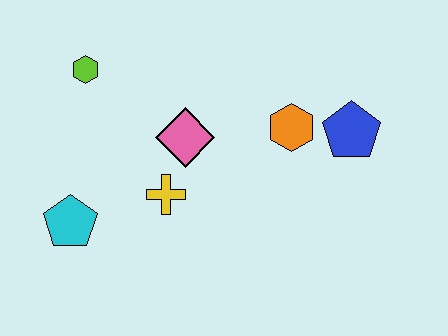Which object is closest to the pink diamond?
The yellow cross is closest to the pink diamond.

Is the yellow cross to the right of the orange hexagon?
No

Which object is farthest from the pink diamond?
The blue pentagon is farthest from the pink diamond.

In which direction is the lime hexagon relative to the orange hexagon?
The lime hexagon is to the left of the orange hexagon.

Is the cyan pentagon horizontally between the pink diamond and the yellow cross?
No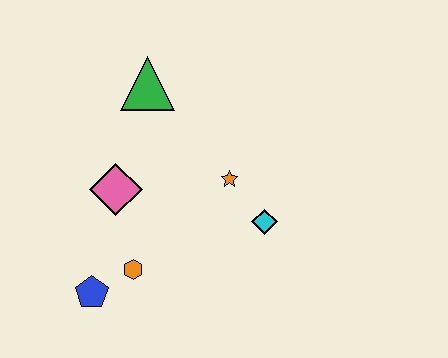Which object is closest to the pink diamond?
The orange hexagon is closest to the pink diamond.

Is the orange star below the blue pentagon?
No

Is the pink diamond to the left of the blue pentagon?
No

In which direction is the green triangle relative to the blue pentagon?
The green triangle is above the blue pentagon.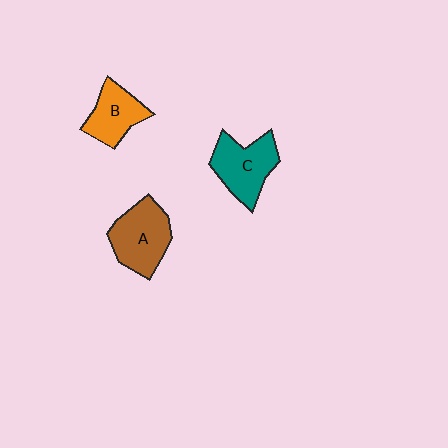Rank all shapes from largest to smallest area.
From largest to smallest: A (brown), C (teal), B (orange).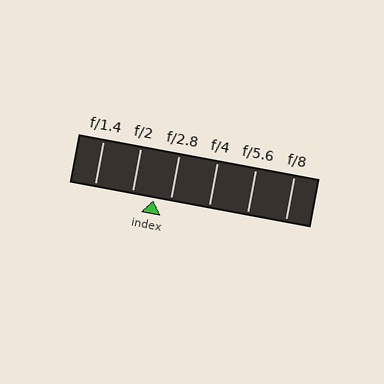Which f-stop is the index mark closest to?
The index mark is closest to f/2.8.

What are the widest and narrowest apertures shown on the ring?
The widest aperture shown is f/1.4 and the narrowest is f/8.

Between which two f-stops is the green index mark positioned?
The index mark is between f/2 and f/2.8.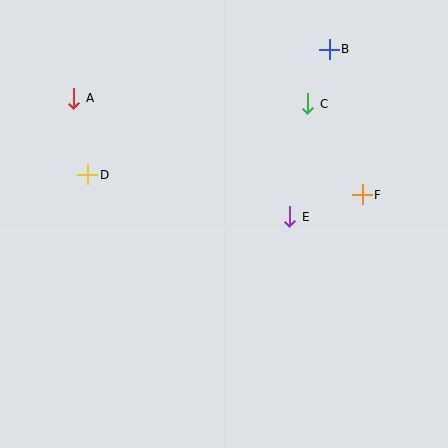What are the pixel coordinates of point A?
Point A is at (74, 98).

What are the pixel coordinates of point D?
Point D is at (88, 175).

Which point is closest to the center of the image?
Point E at (290, 217) is closest to the center.